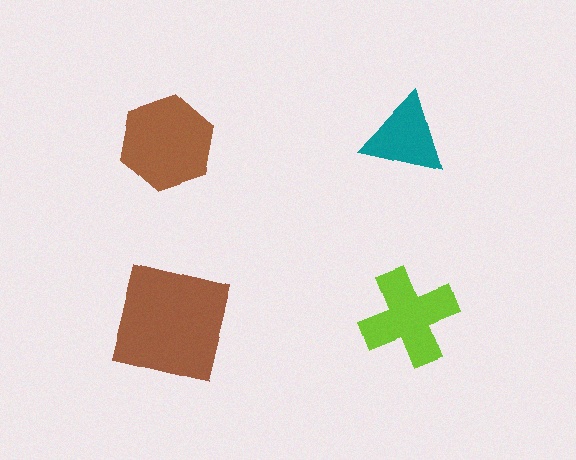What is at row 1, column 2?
A teal triangle.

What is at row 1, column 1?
A brown hexagon.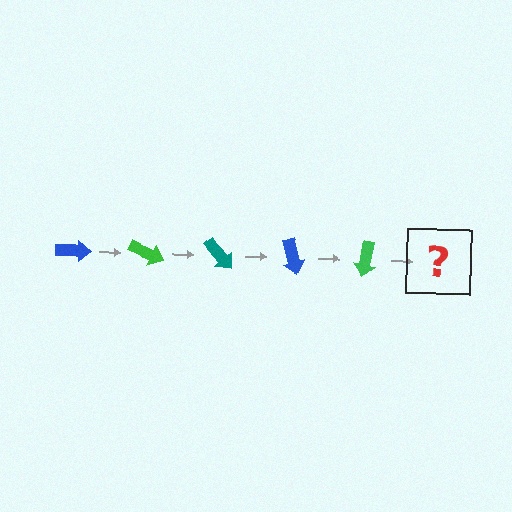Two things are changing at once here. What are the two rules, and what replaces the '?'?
The two rules are that it rotates 25 degrees each step and the color cycles through blue, green, and teal. The '?' should be a teal arrow, rotated 125 degrees from the start.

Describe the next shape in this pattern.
It should be a teal arrow, rotated 125 degrees from the start.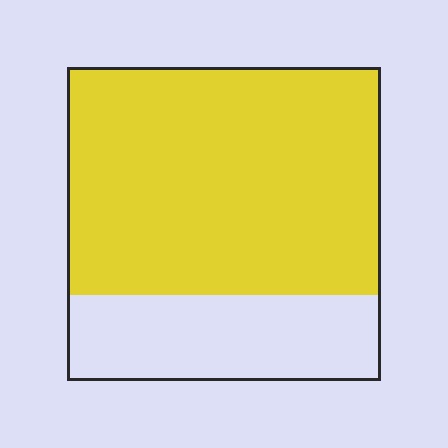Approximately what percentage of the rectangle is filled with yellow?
Approximately 75%.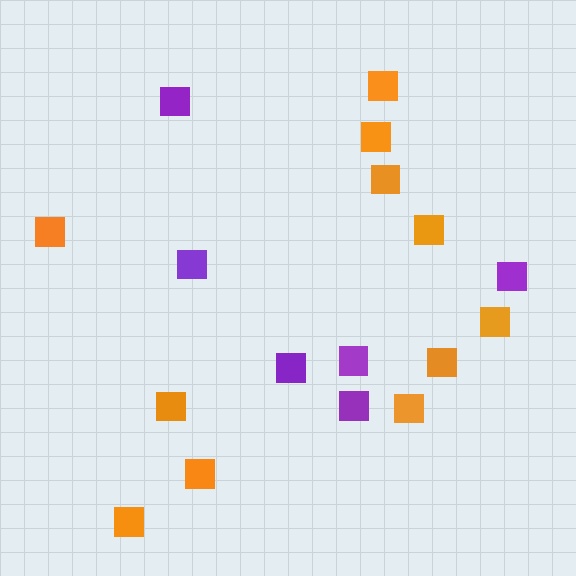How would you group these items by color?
There are 2 groups: one group of orange squares (11) and one group of purple squares (6).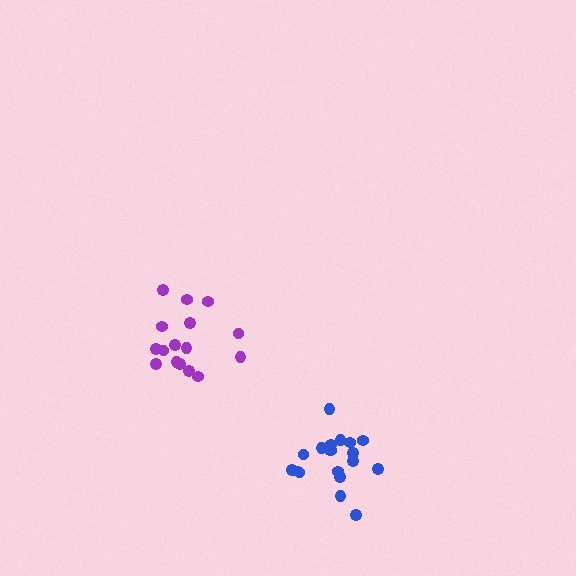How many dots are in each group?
Group 1: 16 dots, Group 2: 19 dots (35 total).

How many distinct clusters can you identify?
There are 2 distinct clusters.